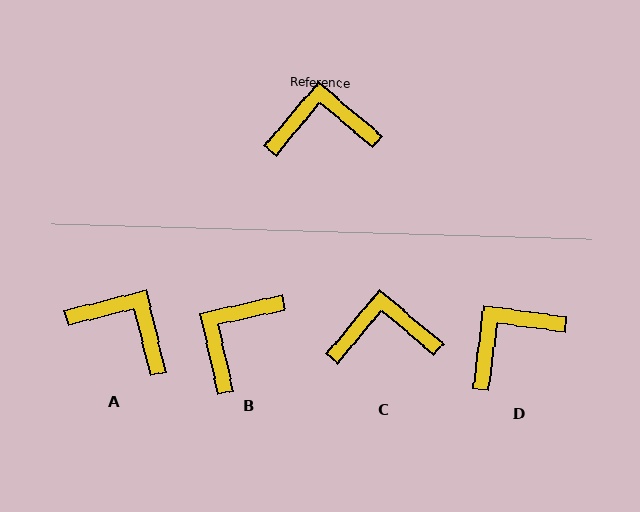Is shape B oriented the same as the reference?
No, it is off by about 53 degrees.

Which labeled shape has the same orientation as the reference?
C.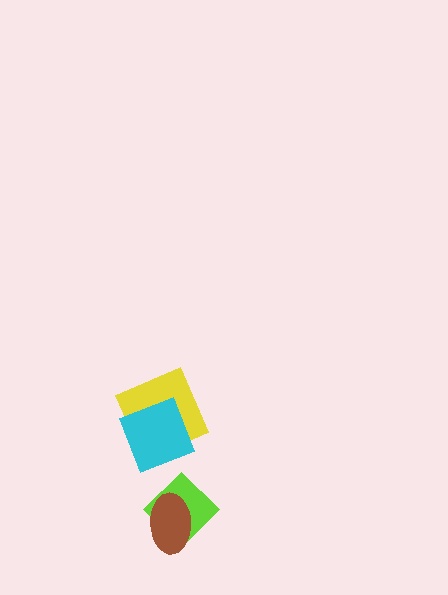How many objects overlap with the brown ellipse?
1 object overlaps with the brown ellipse.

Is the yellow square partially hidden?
Yes, it is partially covered by another shape.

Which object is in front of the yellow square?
The cyan square is in front of the yellow square.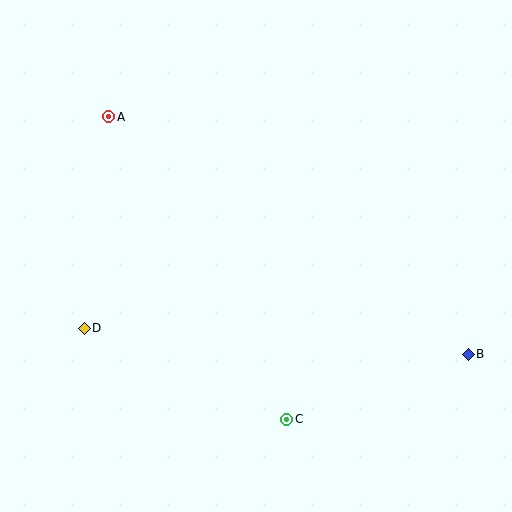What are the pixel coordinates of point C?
Point C is at (287, 419).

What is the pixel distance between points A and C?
The distance between A and C is 351 pixels.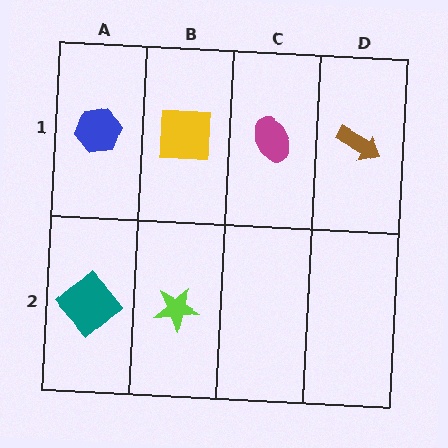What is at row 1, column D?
A brown arrow.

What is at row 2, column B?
A lime star.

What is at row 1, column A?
A blue hexagon.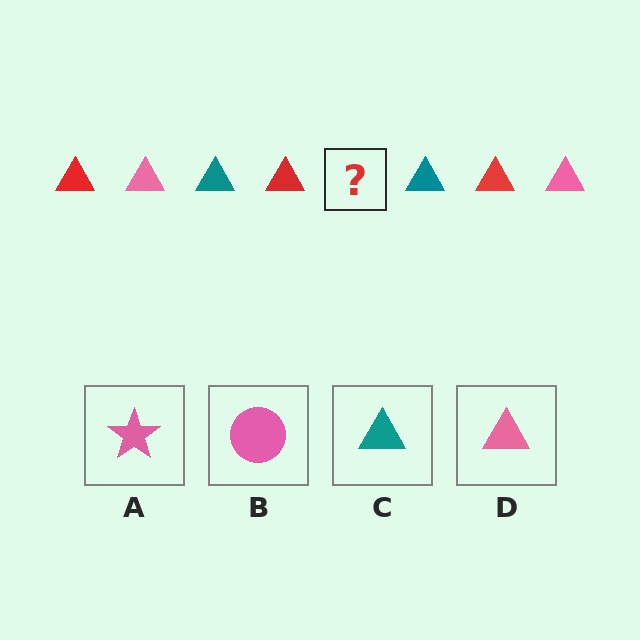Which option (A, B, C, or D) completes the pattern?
D.